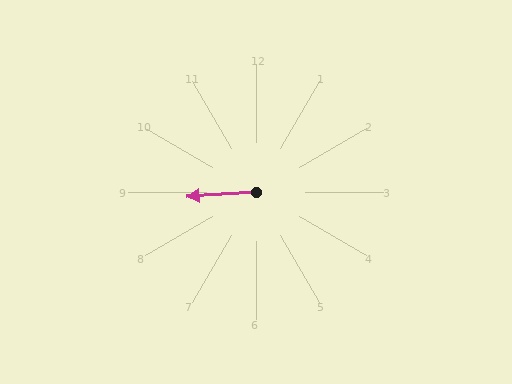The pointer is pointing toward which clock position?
Roughly 9 o'clock.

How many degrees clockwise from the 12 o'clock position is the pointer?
Approximately 266 degrees.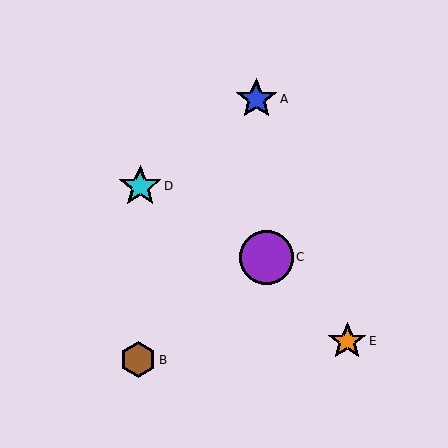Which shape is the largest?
The purple circle (labeled C) is the largest.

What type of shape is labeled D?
Shape D is a cyan star.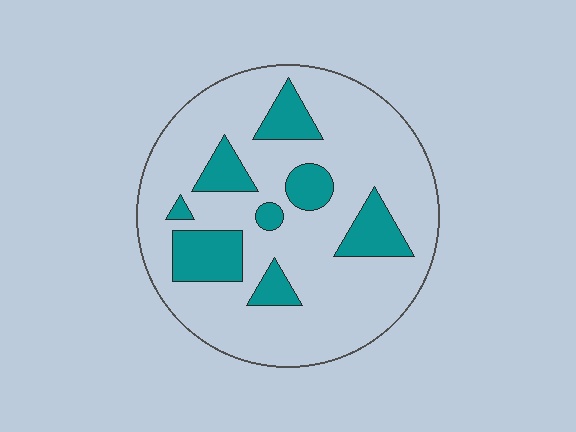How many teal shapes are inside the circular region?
8.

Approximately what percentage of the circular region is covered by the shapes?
Approximately 20%.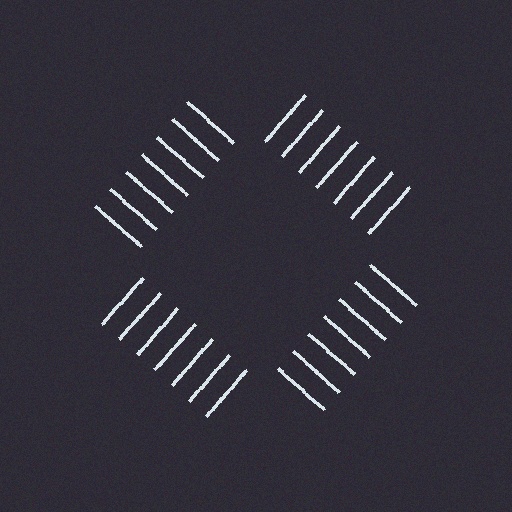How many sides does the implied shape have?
4 sides — the line-ends trace a square.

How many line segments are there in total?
28 — 7 along each of the 4 edges.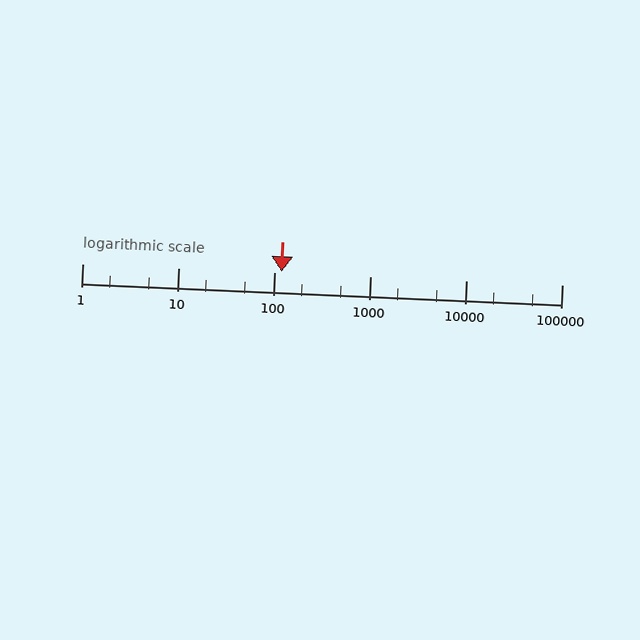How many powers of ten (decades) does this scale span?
The scale spans 5 decades, from 1 to 100000.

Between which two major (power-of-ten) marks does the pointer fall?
The pointer is between 100 and 1000.